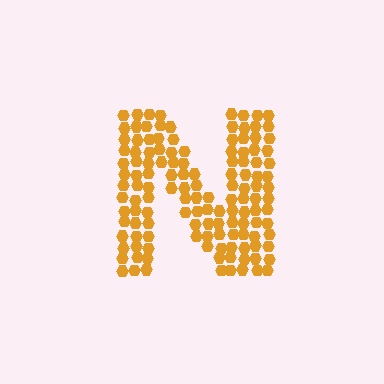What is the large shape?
The large shape is the letter N.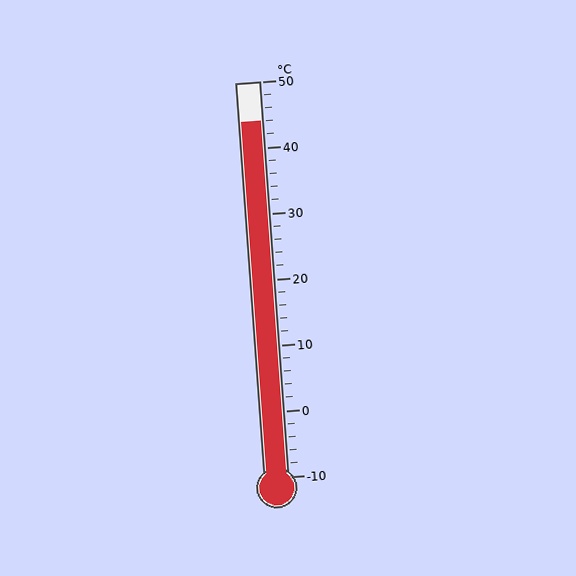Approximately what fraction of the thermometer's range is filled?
The thermometer is filled to approximately 90% of its range.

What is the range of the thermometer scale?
The thermometer scale ranges from -10°C to 50°C.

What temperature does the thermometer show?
The thermometer shows approximately 44°C.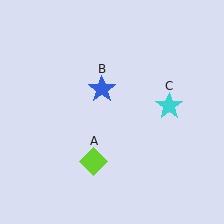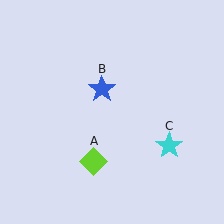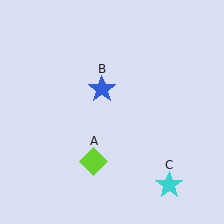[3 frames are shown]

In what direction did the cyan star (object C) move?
The cyan star (object C) moved down.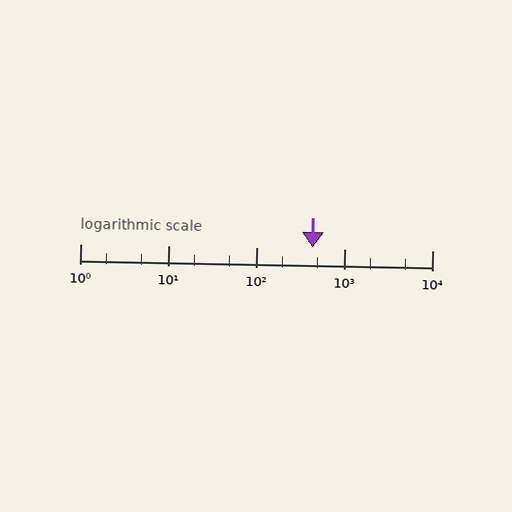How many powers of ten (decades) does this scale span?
The scale spans 4 decades, from 1 to 10000.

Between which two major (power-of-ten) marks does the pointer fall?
The pointer is between 100 and 1000.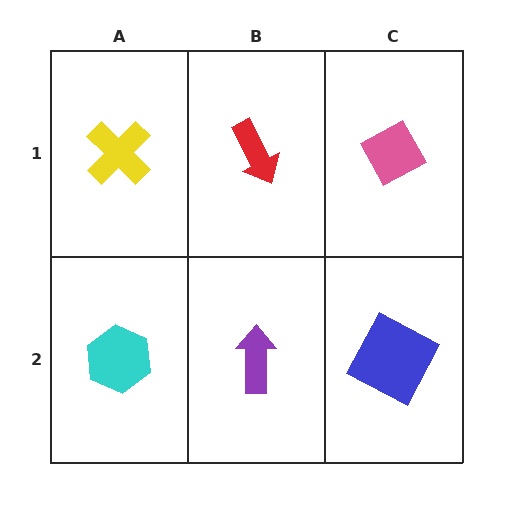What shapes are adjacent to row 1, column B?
A purple arrow (row 2, column B), a yellow cross (row 1, column A), a pink diamond (row 1, column C).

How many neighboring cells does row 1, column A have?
2.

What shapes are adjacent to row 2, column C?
A pink diamond (row 1, column C), a purple arrow (row 2, column B).